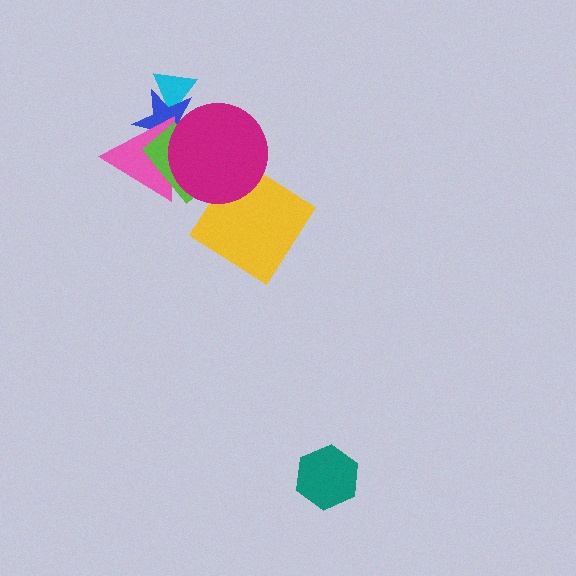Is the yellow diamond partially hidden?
Yes, it is partially covered by another shape.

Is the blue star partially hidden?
Yes, it is partially covered by another shape.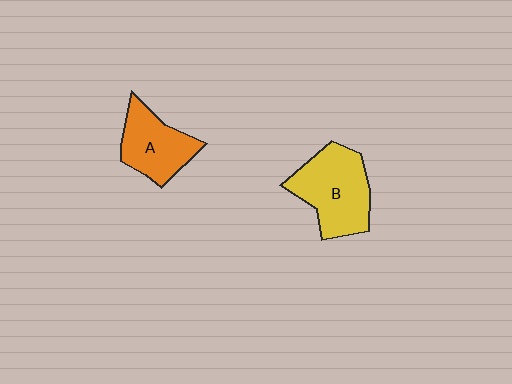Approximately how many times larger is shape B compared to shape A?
Approximately 1.3 times.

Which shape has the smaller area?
Shape A (orange).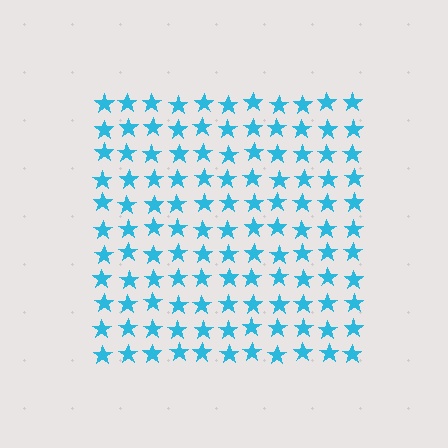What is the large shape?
The large shape is a square.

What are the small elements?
The small elements are stars.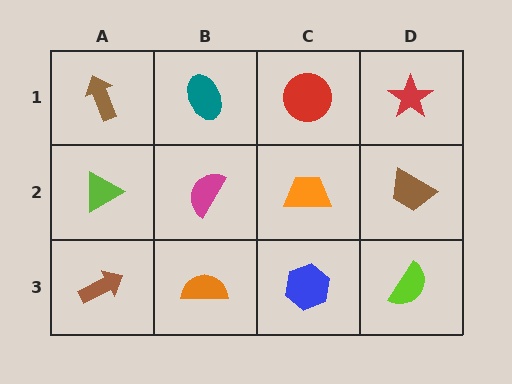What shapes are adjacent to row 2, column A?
A brown arrow (row 1, column A), a brown arrow (row 3, column A), a magenta semicircle (row 2, column B).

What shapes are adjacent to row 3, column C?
An orange trapezoid (row 2, column C), an orange semicircle (row 3, column B), a lime semicircle (row 3, column D).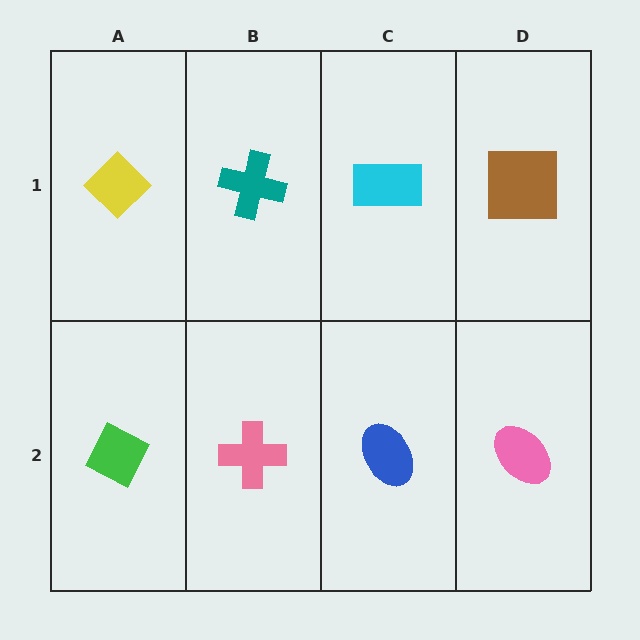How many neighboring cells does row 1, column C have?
3.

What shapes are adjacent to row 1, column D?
A pink ellipse (row 2, column D), a cyan rectangle (row 1, column C).